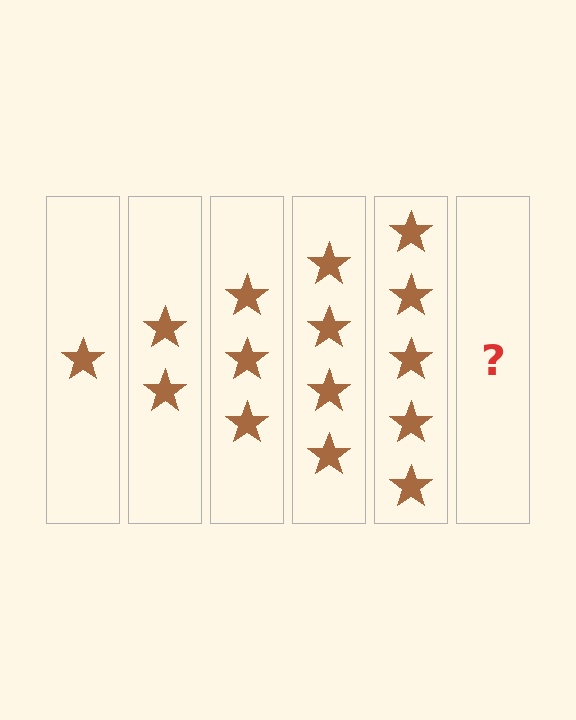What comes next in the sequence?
The next element should be 6 stars.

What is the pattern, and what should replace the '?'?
The pattern is that each step adds one more star. The '?' should be 6 stars.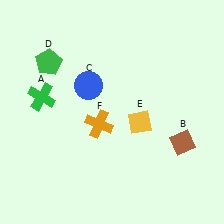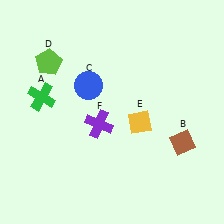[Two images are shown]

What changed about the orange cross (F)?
In Image 1, F is orange. In Image 2, it changed to purple.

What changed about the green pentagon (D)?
In Image 1, D is green. In Image 2, it changed to lime.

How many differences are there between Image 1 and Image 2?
There are 2 differences between the two images.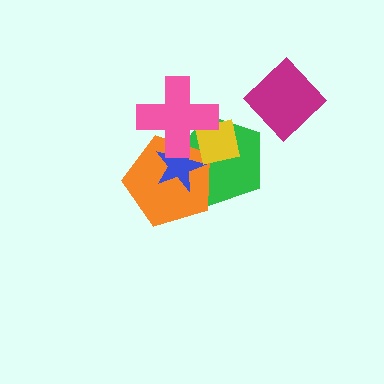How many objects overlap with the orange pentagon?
4 objects overlap with the orange pentagon.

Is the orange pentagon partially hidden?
Yes, it is partially covered by another shape.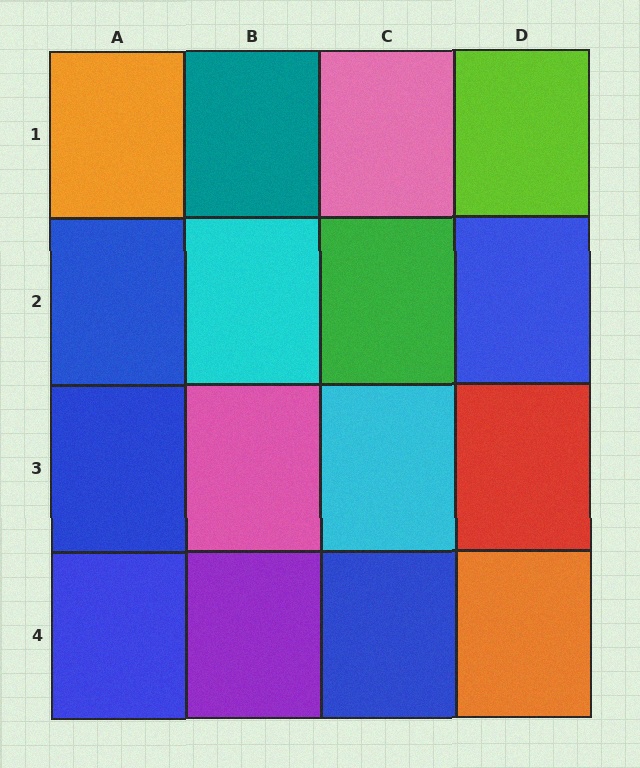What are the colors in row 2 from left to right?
Blue, cyan, green, blue.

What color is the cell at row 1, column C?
Pink.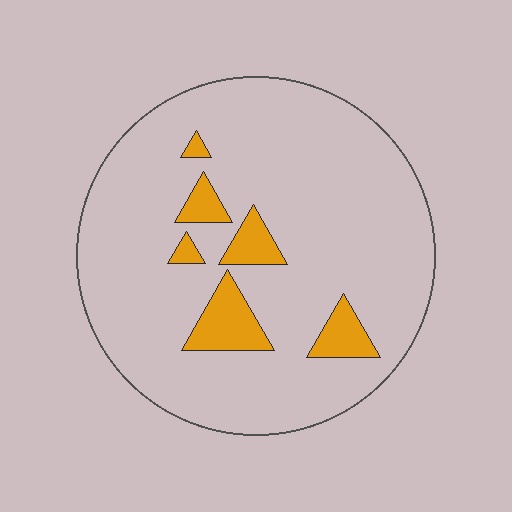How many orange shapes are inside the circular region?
6.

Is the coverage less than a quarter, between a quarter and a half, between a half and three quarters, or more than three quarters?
Less than a quarter.